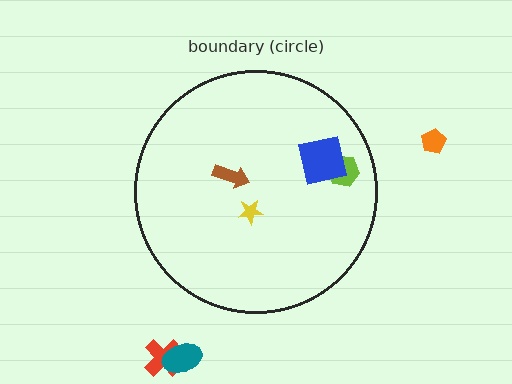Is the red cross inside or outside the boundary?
Outside.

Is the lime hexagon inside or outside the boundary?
Inside.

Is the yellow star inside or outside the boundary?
Inside.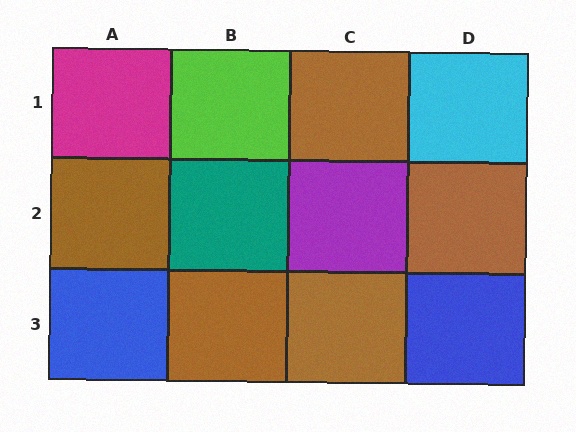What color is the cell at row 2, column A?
Brown.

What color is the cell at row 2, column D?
Brown.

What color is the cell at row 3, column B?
Brown.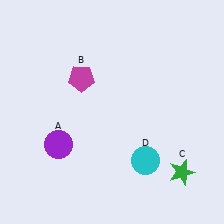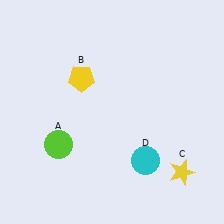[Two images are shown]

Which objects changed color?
A changed from purple to lime. B changed from magenta to yellow. C changed from green to yellow.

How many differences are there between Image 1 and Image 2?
There are 3 differences between the two images.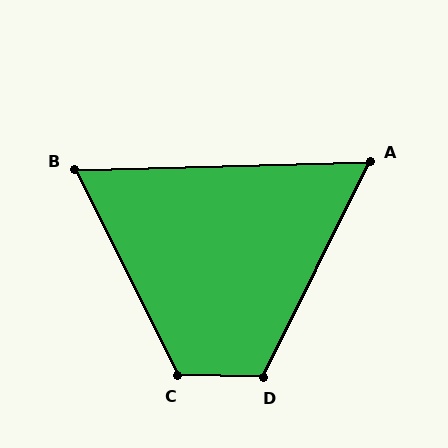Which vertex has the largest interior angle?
C, at approximately 118 degrees.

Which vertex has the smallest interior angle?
A, at approximately 62 degrees.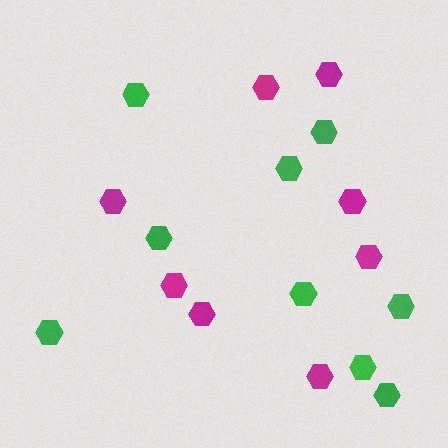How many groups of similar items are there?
There are 2 groups: one group of green hexagons (9) and one group of magenta hexagons (8).